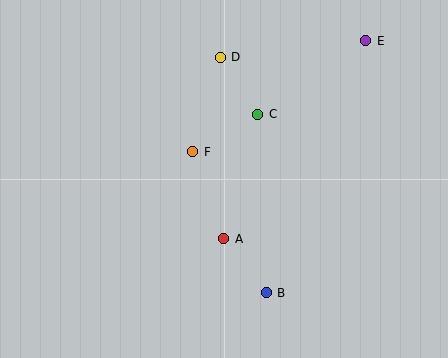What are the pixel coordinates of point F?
Point F is at (193, 152).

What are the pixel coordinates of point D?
Point D is at (220, 57).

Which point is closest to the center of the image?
Point F at (193, 152) is closest to the center.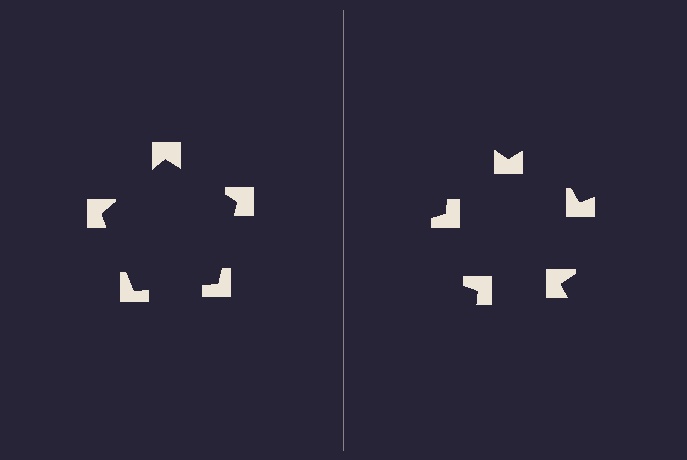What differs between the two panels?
The notched squares are positioned identically on both sides; only the wedge orientations differ. On the left they align to a pentagon; on the right they are misaligned.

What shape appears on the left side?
An illusory pentagon.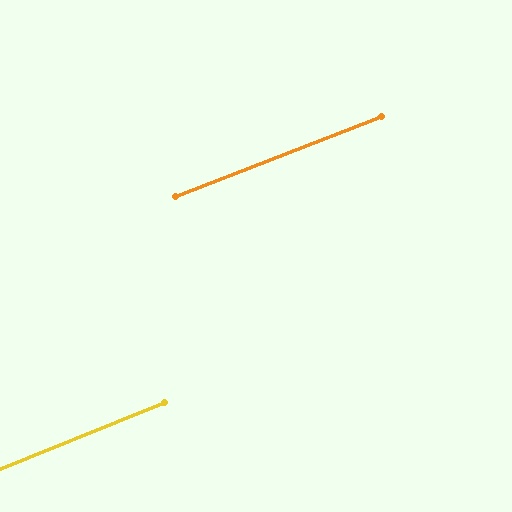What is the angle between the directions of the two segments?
Approximately 0 degrees.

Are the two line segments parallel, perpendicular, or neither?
Parallel — their directions differ by only 0.4°.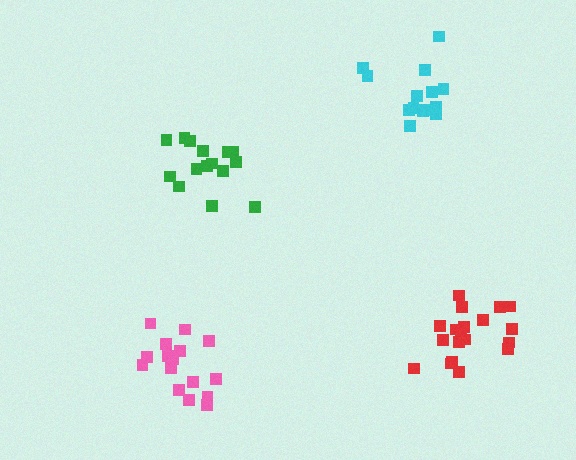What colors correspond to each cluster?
The clusters are colored: green, cyan, pink, red.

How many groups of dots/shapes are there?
There are 4 groups.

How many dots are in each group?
Group 1: 15 dots, Group 2: 14 dots, Group 3: 16 dots, Group 4: 19 dots (64 total).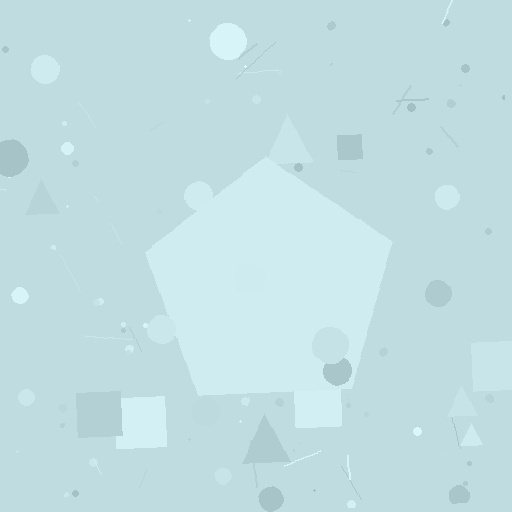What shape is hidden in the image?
A pentagon is hidden in the image.